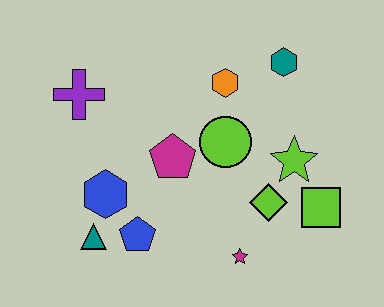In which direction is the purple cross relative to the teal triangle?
The purple cross is above the teal triangle.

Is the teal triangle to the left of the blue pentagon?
Yes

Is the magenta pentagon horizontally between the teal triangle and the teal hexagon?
Yes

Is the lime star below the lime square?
No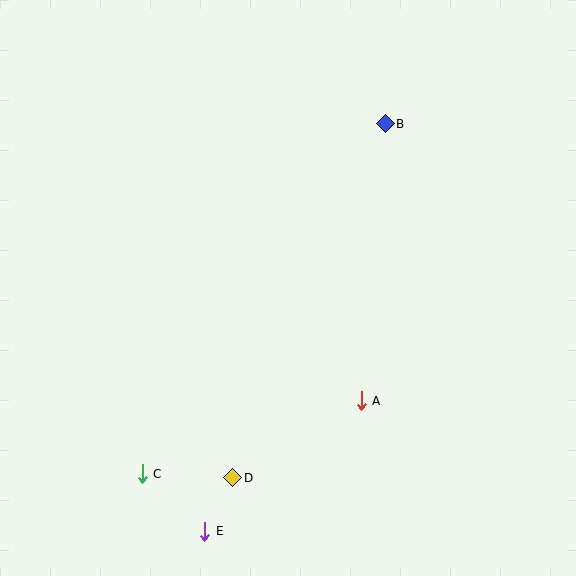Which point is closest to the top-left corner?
Point B is closest to the top-left corner.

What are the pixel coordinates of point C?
Point C is at (142, 474).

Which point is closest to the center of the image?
Point A at (361, 401) is closest to the center.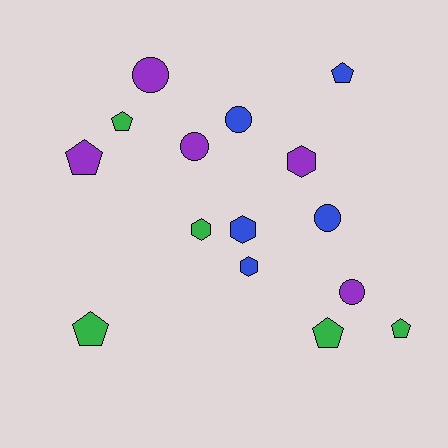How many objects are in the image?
There are 15 objects.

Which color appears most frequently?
Green, with 5 objects.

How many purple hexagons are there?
There is 1 purple hexagon.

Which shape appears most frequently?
Pentagon, with 6 objects.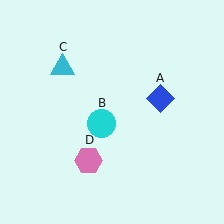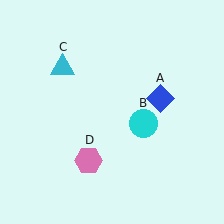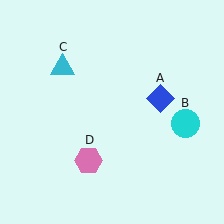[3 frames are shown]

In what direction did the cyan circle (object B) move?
The cyan circle (object B) moved right.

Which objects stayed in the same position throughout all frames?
Blue diamond (object A) and cyan triangle (object C) and pink hexagon (object D) remained stationary.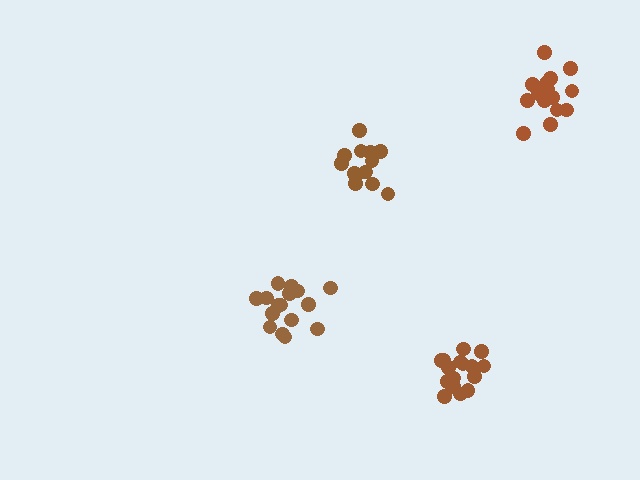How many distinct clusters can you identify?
There are 4 distinct clusters.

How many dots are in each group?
Group 1: 13 dots, Group 2: 17 dots, Group 3: 16 dots, Group 4: 16 dots (62 total).